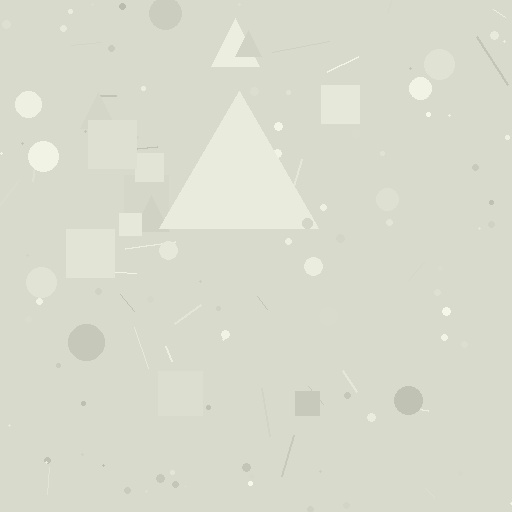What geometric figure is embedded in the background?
A triangle is embedded in the background.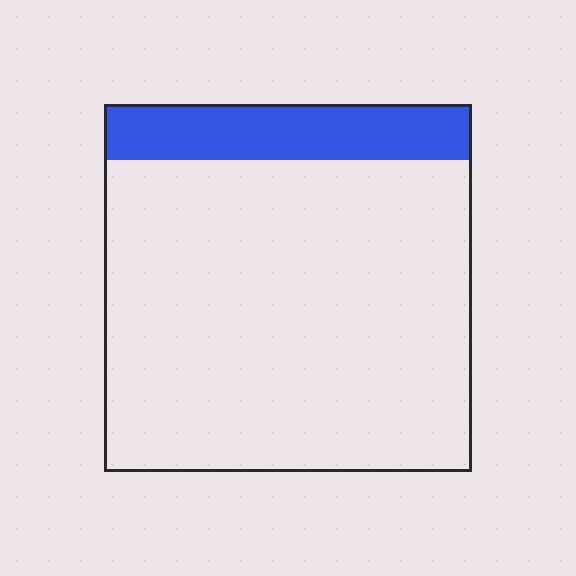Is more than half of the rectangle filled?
No.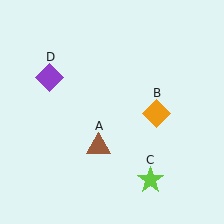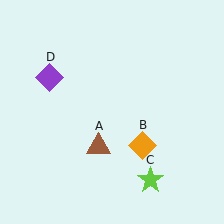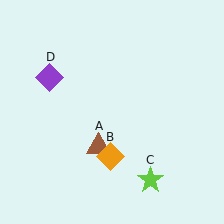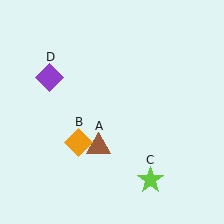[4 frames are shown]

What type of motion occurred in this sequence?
The orange diamond (object B) rotated clockwise around the center of the scene.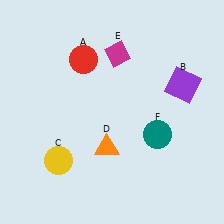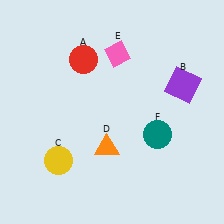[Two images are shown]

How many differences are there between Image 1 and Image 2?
There is 1 difference between the two images.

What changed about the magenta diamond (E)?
In Image 1, E is magenta. In Image 2, it changed to pink.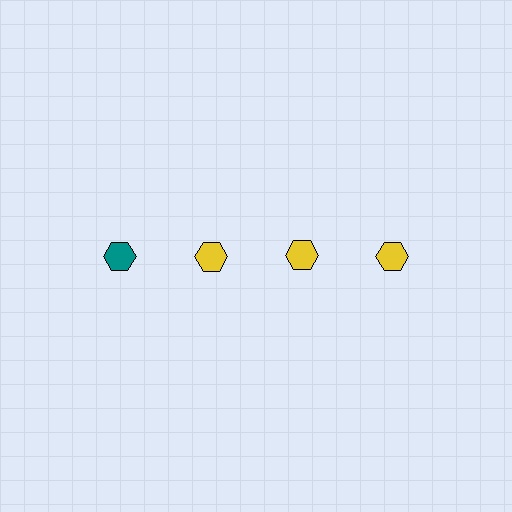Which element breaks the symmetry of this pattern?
The teal hexagon in the top row, leftmost column breaks the symmetry. All other shapes are yellow hexagons.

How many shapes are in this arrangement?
There are 4 shapes arranged in a grid pattern.